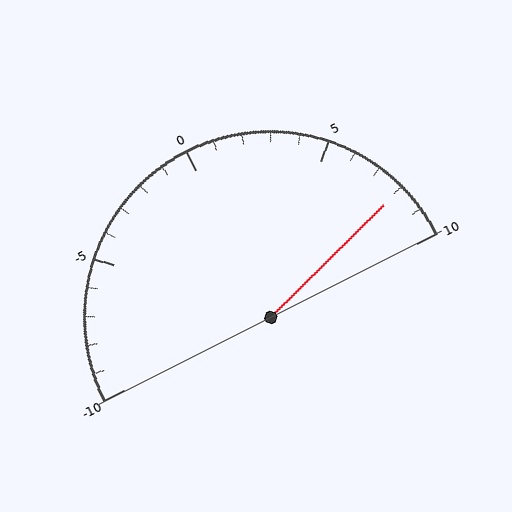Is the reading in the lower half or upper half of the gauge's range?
The reading is in the upper half of the range (-10 to 10).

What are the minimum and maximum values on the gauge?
The gauge ranges from -10 to 10.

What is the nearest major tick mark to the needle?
The nearest major tick mark is 10.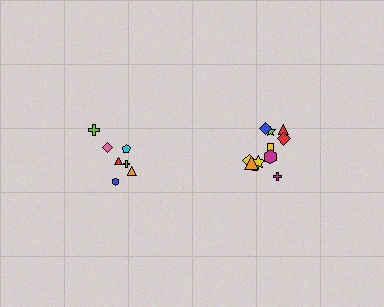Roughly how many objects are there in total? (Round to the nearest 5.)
Roughly 20 objects in total.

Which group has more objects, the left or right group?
The right group.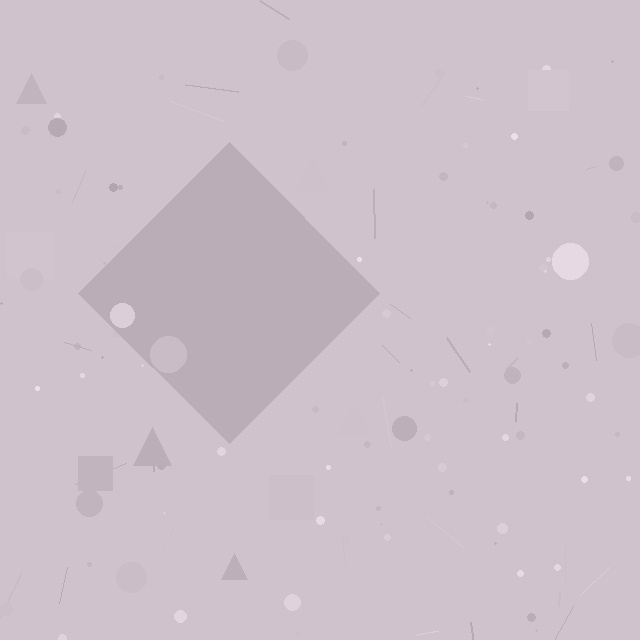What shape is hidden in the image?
A diamond is hidden in the image.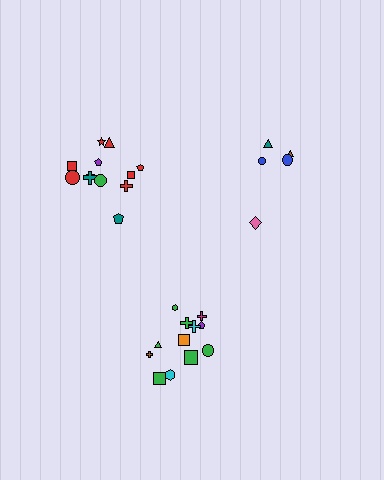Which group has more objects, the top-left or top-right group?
The top-left group.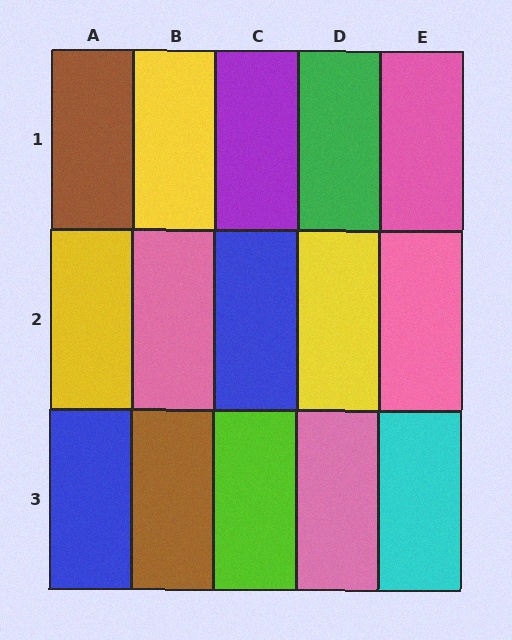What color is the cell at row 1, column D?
Green.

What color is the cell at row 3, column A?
Blue.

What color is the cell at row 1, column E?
Pink.